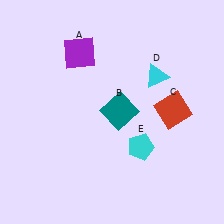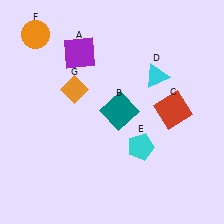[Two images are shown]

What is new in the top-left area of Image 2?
An orange circle (F) was added in the top-left area of Image 2.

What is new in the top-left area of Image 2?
An orange diamond (G) was added in the top-left area of Image 2.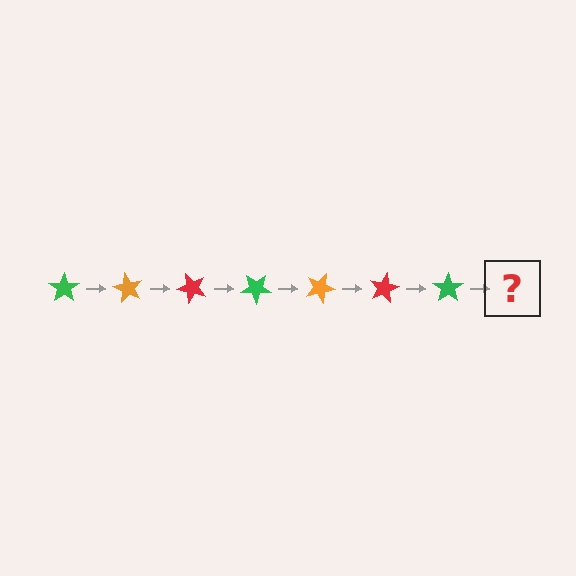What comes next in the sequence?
The next element should be an orange star, rotated 420 degrees from the start.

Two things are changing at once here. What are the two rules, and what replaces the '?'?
The two rules are that it rotates 60 degrees each step and the color cycles through green, orange, and red. The '?' should be an orange star, rotated 420 degrees from the start.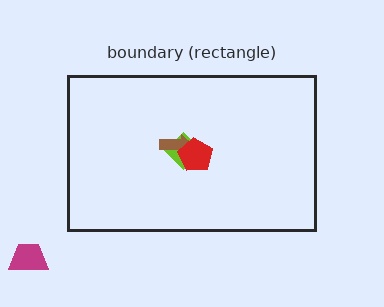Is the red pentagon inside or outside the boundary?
Inside.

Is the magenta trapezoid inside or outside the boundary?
Outside.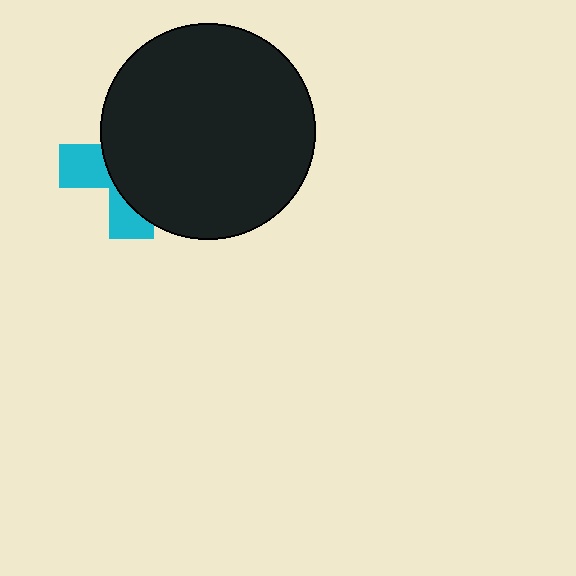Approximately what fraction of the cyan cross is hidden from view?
Roughly 68% of the cyan cross is hidden behind the black circle.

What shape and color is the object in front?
The object in front is a black circle.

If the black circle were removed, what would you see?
You would see the complete cyan cross.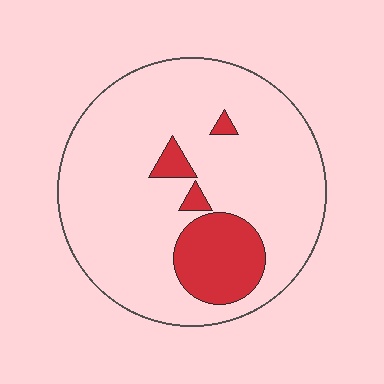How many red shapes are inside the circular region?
4.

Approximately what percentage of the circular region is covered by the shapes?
Approximately 15%.